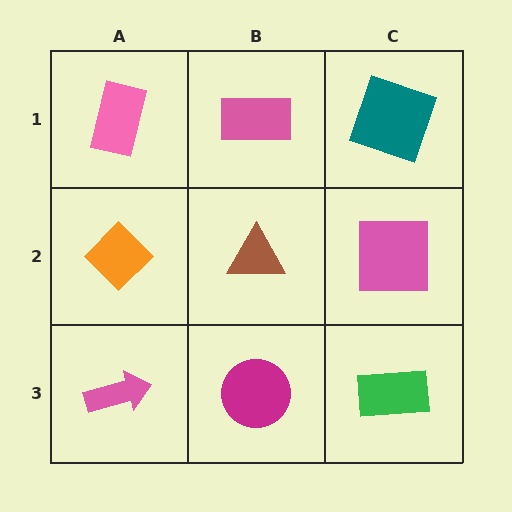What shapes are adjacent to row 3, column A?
An orange diamond (row 2, column A), a magenta circle (row 3, column B).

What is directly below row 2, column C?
A green rectangle.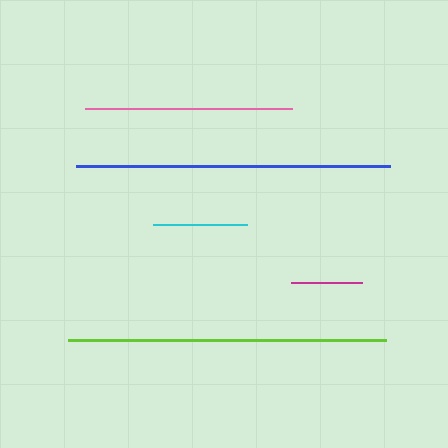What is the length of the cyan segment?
The cyan segment is approximately 94 pixels long.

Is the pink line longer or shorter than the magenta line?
The pink line is longer than the magenta line.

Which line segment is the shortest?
The magenta line is the shortest at approximately 71 pixels.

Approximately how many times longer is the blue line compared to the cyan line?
The blue line is approximately 3.4 times the length of the cyan line.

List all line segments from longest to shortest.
From longest to shortest: lime, blue, pink, cyan, magenta.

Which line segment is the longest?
The lime line is the longest at approximately 319 pixels.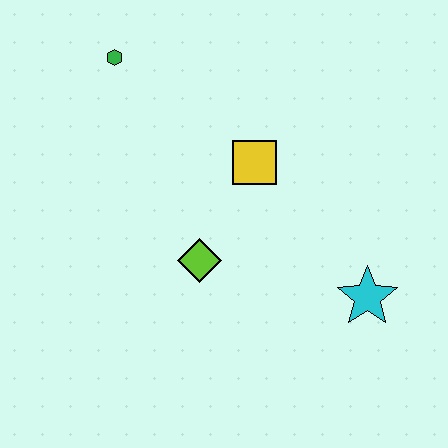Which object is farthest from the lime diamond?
The green hexagon is farthest from the lime diamond.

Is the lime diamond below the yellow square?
Yes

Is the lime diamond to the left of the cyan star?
Yes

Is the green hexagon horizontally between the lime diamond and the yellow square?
No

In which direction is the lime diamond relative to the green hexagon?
The lime diamond is below the green hexagon.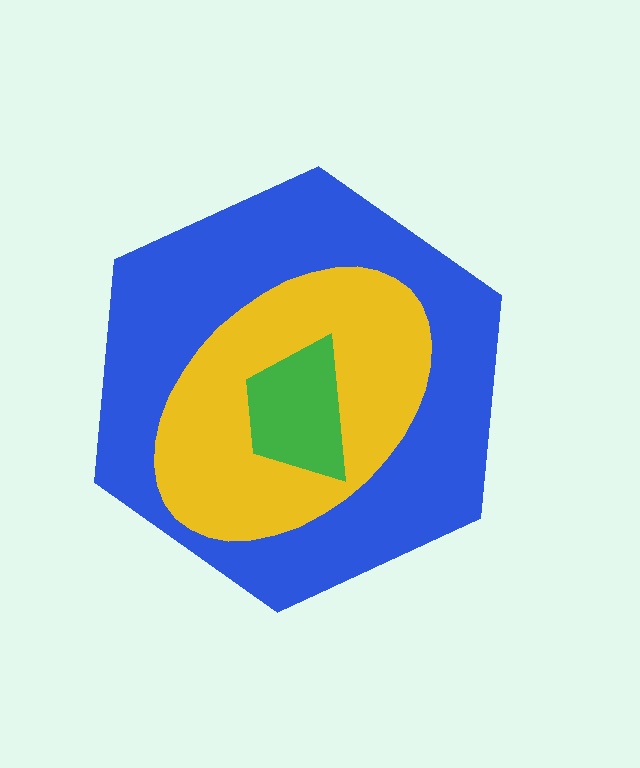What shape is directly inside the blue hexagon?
The yellow ellipse.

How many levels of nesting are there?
3.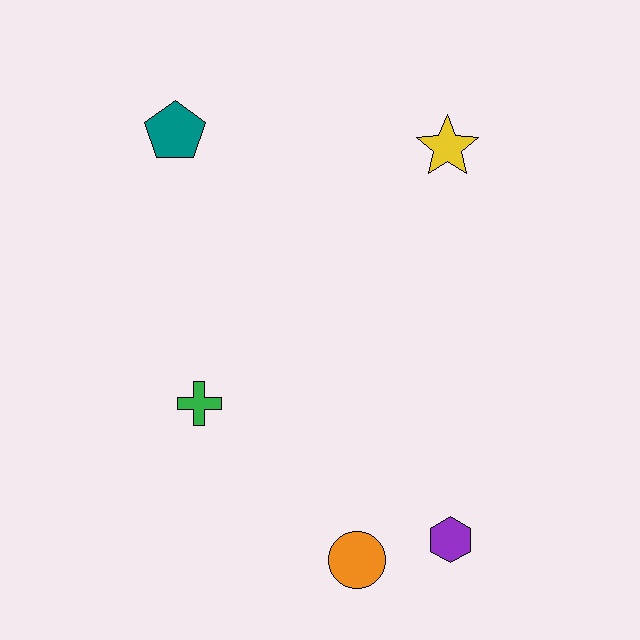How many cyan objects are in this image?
There are no cyan objects.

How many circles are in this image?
There is 1 circle.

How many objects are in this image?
There are 5 objects.